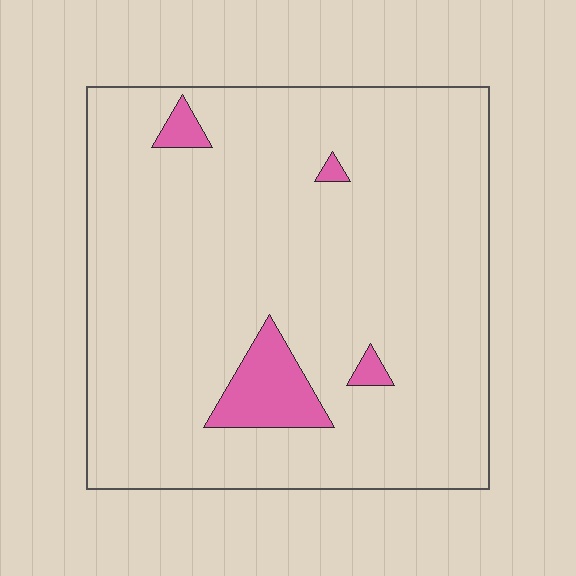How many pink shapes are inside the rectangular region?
4.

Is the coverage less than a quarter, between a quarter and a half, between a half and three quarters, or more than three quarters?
Less than a quarter.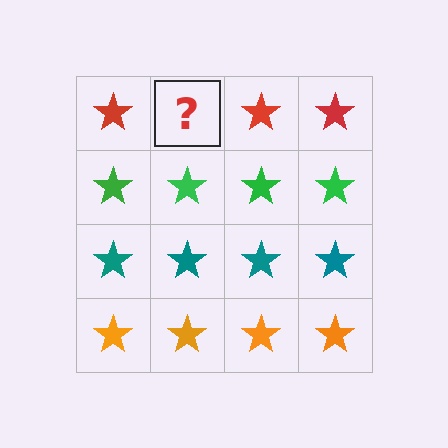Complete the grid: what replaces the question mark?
The question mark should be replaced with a red star.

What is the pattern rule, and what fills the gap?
The rule is that each row has a consistent color. The gap should be filled with a red star.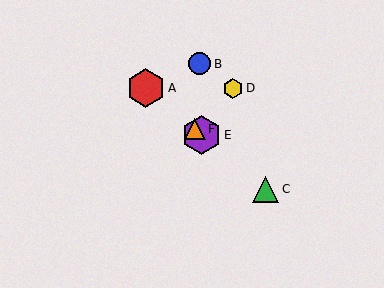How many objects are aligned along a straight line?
4 objects (A, C, E, F) are aligned along a straight line.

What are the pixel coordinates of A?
Object A is at (146, 88).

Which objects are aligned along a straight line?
Objects A, C, E, F are aligned along a straight line.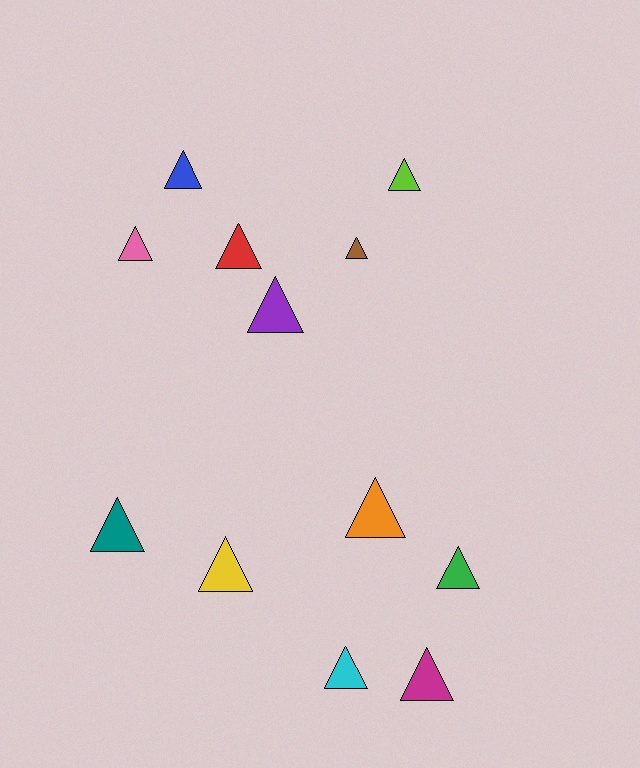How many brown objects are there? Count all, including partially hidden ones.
There is 1 brown object.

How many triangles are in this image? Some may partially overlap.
There are 12 triangles.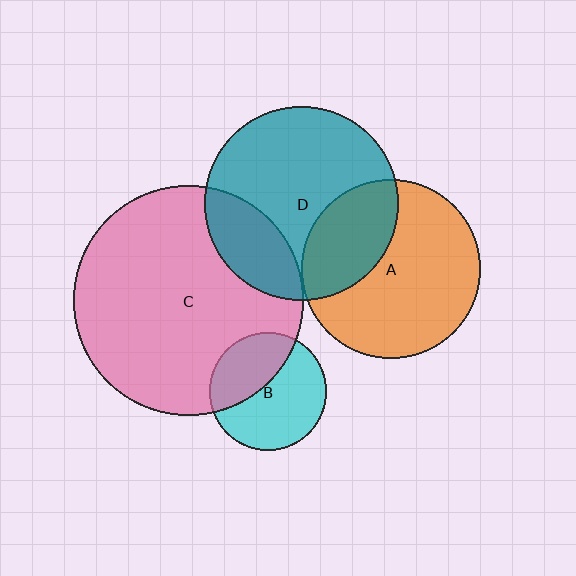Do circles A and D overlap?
Yes.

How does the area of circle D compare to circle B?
Approximately 2.7 times.